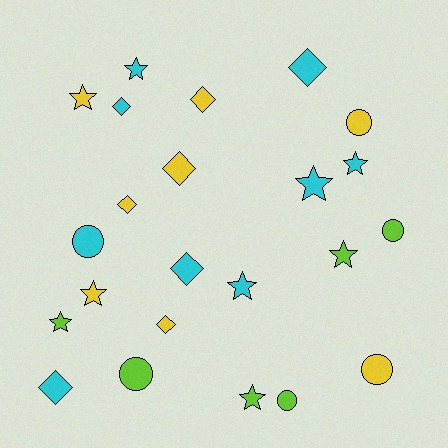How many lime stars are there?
There are 3 lime stars.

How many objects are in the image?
There are 23 objects.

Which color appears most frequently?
Cyan, with 9 objects.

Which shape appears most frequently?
Star, with 9 objects.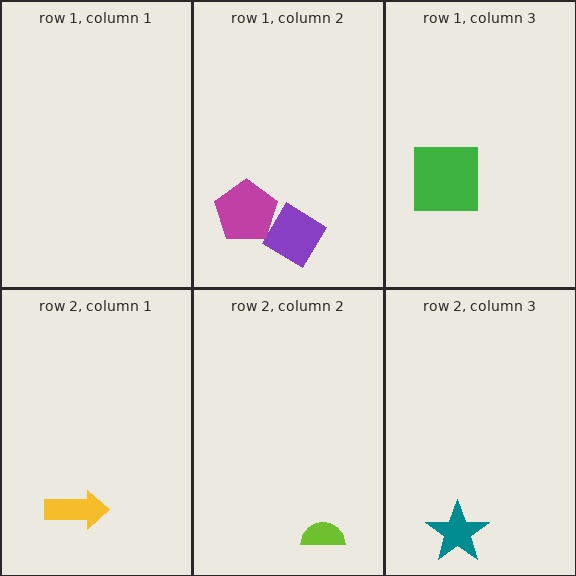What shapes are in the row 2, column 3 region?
The teal star.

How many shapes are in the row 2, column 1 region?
1.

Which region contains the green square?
The row 1, column 3 region.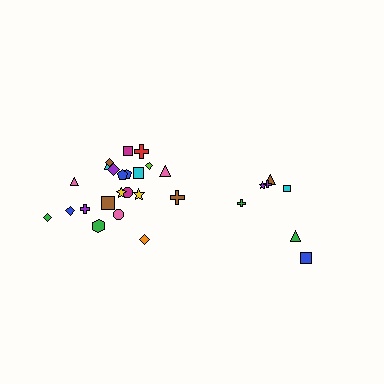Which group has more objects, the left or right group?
The left group.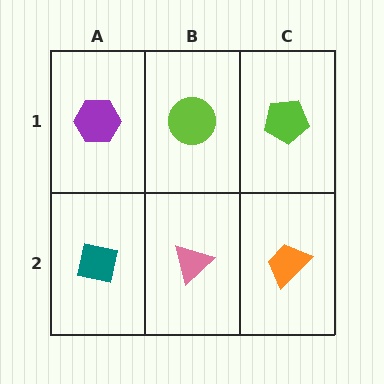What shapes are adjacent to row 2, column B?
A lime circle (row 1, column B), a teal square (row 2, column A), an orange trapezoid (row 2, column C).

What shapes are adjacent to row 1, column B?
A pink triangle (row 2, column B), a purple hexagon (row 1, column A), a lime pentagon (row 1, column C).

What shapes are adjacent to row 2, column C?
A lime pentagon (row 1, column C), a pink triangle (row 2, column B).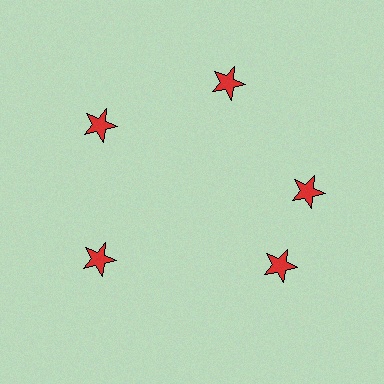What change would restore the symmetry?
The symmetry would be restored by rotating it back into even spacing with its neighbors so that all 5 stars sit at equal angles and equal distance from the center.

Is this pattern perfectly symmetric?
No. The 5 red stars are arranged in a ring, but one element near the 5 o'clock position is rotated out of alignment along the ring, breaking the 5-fold rotational symmetry.